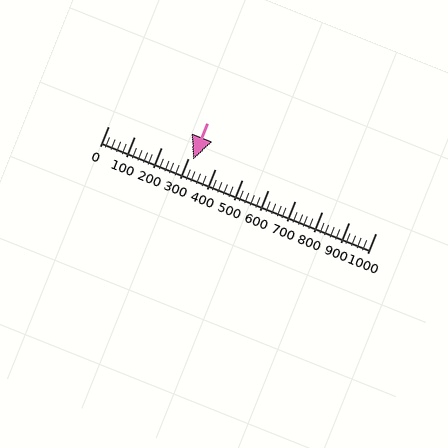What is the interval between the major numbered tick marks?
The major tick marks are spaced 100 units apart.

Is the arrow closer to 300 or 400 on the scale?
The arrow is closer to 300.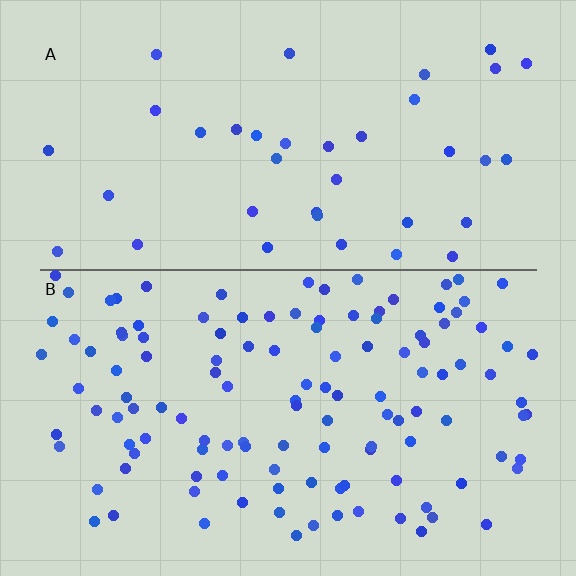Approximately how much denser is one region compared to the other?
Approximately 3.2× — region B over region A.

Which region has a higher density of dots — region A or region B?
B (the bottom).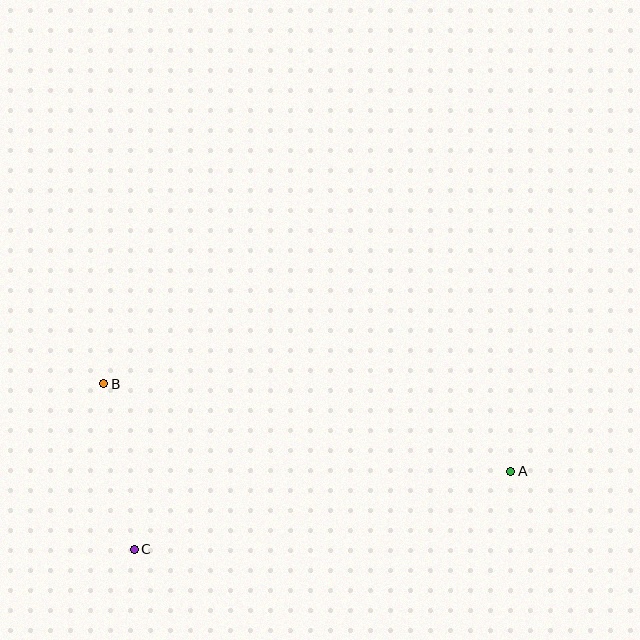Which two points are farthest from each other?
Points A and B are farthest from each other.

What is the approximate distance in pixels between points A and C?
The distance between A and C is approximately 385 pixels.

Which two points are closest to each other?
Points B and C are closest to each other.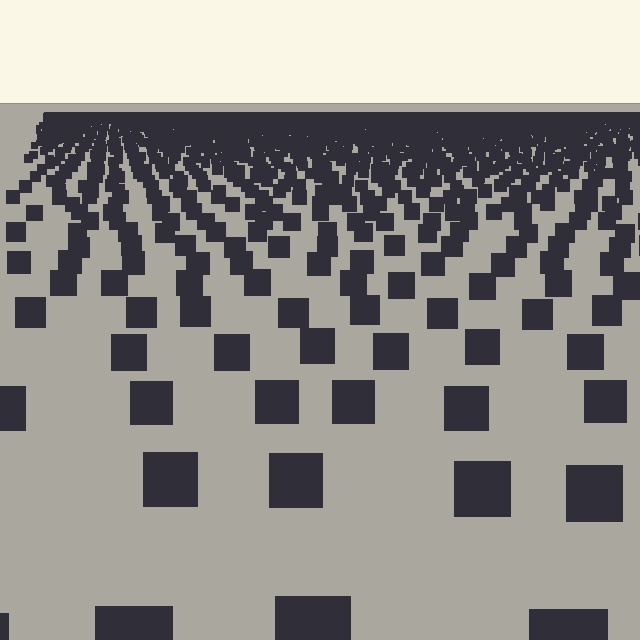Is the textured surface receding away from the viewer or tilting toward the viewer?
The surface is receding away from the viewer. Texture elements get smaller and denser toward the top.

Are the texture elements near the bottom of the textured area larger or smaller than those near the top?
Larger. Near the bottom, elements are closer to the viewer and appear at a bigger on-screen size.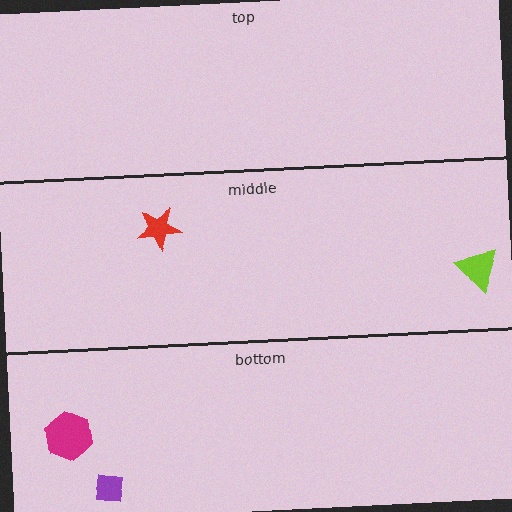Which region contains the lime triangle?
The middle region.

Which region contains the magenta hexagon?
The bottom region.